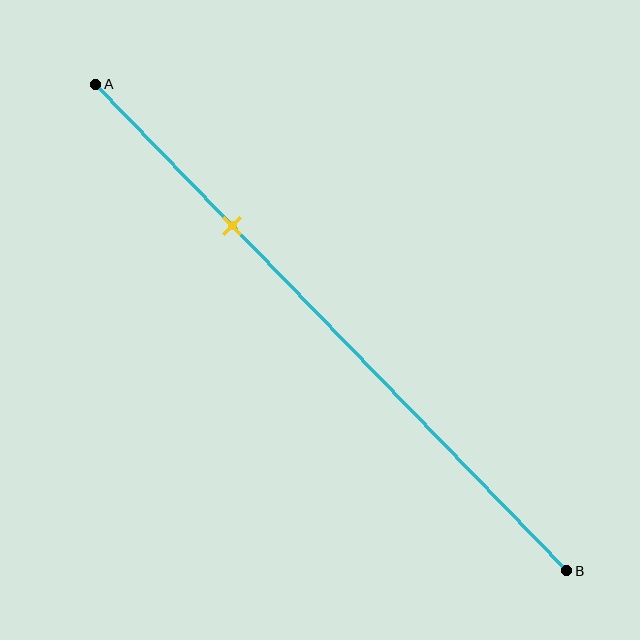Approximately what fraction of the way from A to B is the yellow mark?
The yellow mark is approximately 30% of the way from A to B.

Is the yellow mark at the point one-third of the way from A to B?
No, the mark is at about 30% from A, not at the 33% one-third point.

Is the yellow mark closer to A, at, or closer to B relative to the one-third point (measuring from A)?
The yellow mark is closer to point A than the one-third point of segment AB.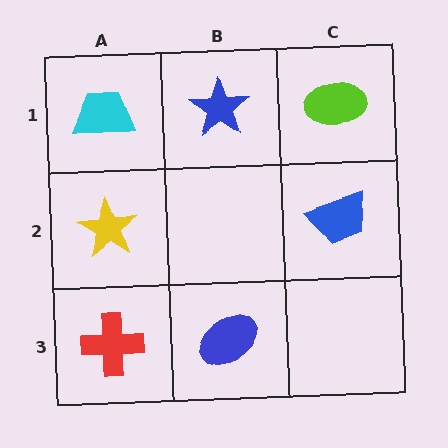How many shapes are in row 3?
2 shapes.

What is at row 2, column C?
A blue trapezoid.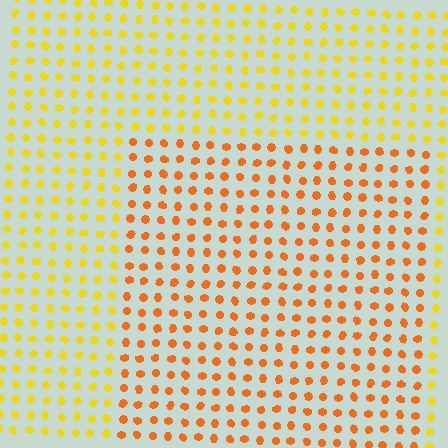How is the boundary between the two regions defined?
The boundary is defined purely by a slight shift in hue (about 33 degrees). Spacing, size, and orientation are identical on both sides.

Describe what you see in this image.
The image is filled with small yellow elements in a uniform arrangement. A rectangle-shaped region is visible where the elements are tinted to a slightly different hue, forming a subtle color boundary.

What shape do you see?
I see a rectangle.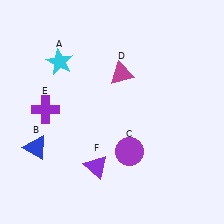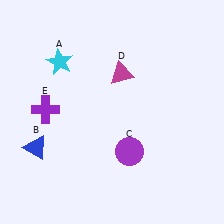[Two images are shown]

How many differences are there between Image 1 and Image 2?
There is 1 difference between the two images.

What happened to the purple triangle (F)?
The purple triangle (F) was removed in Image 2. It was in the bottom-left area of Image 1.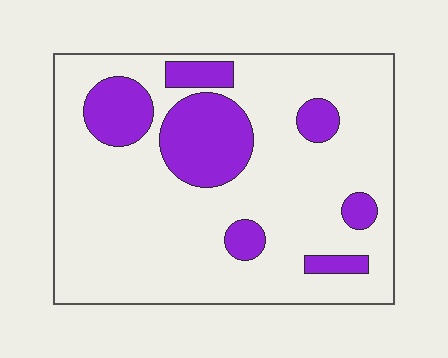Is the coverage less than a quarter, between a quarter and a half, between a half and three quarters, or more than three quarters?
Less than a quarter.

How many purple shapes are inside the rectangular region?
7.